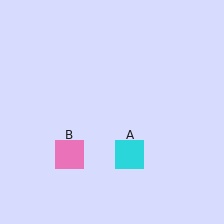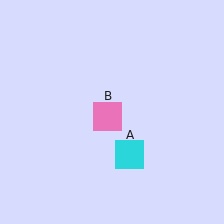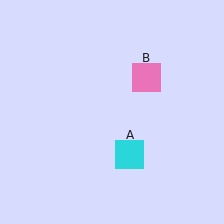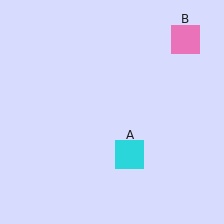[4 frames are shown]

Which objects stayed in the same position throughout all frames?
Cyan square (object A) remained stationary.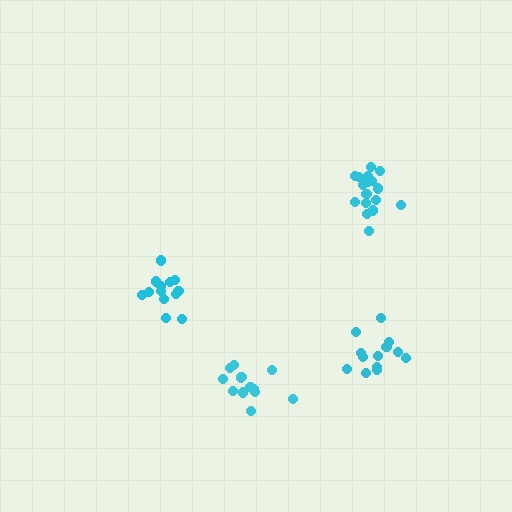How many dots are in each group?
Group 1: 13 dots, Group 2: 14 dots, Group 3: 13 dots, Group 4: 18 dots (58 total).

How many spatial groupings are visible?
There are 4 spatial groupings.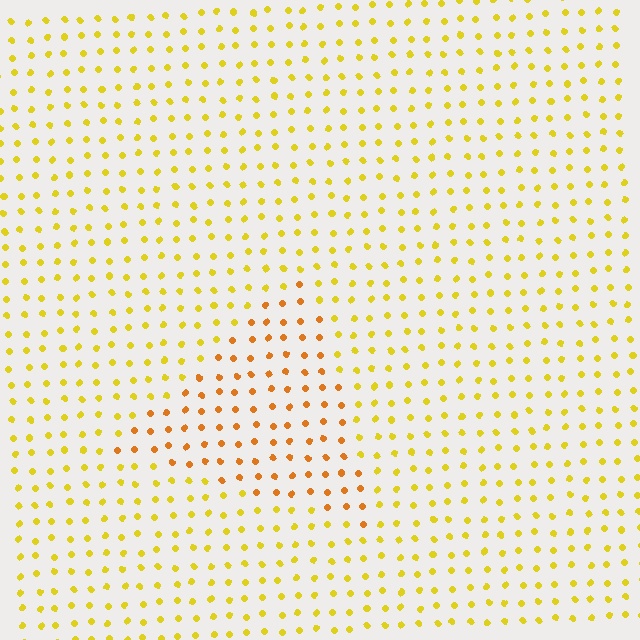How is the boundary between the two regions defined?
The boundary is defined purely by a slight shift in hue (about 28 degrees). Spacing, size, and orientation are identical on both sides.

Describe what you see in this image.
The image is filled with small yellow elements in a uniform arrangement. A triangle-shaped region is visible where the elements are tinted to a slightly different hue, forming a subtle color boundary.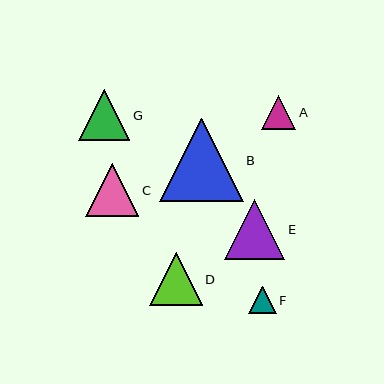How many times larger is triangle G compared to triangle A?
Triangle G is approximately 1.5 times the size of triangle A.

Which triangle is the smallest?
Triangle F is the smallest with a size of approximately 28 pixels.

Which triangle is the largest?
Triangle B is the largest with a size of approximately 83 pixels.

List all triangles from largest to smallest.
From largest to smallest: B, E, C, D, G, A, F.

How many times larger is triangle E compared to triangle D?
Triangle E is approximately 1.2 times the size of triangle D.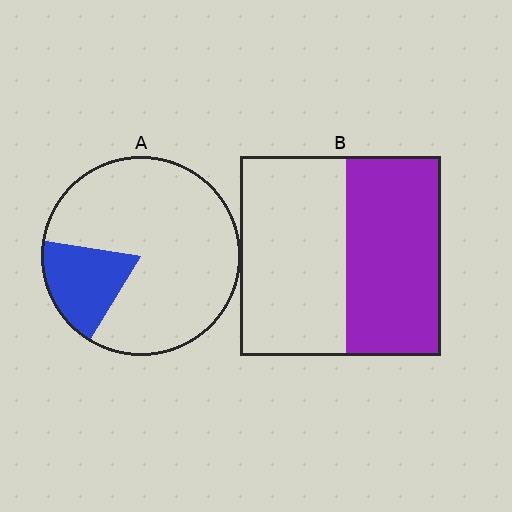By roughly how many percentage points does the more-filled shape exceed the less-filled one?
By roughly 30 percentage points (B over A).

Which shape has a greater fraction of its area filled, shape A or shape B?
Shape B.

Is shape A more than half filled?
No.